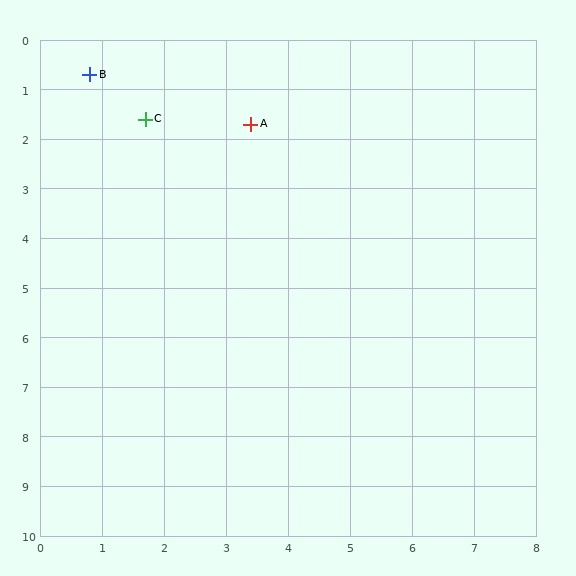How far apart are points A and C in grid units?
Points A and C are about 1.7 grid units apart.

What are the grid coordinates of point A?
Point A is at approximately (3.4, 1.7).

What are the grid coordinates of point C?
Point C is at approximately (1.7, 1.6).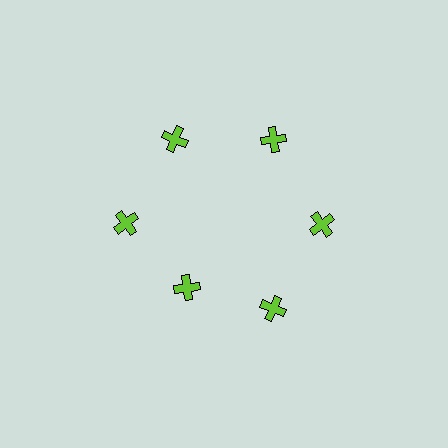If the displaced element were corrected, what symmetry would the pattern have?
It would have 6-fold rotational symmetry — the pattern would map onto itself every 60 degrees.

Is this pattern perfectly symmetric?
No. The 6 lime crosses are arranged in a ring, but one element near the 7 o'clock position is pulled inward toward the center, breaking the 6-fold rotational symmetry.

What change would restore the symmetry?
The symmetry would be restored by moving it outward, back onto the ring so that all 6 crosses sit at equal angles and equal distance from the center.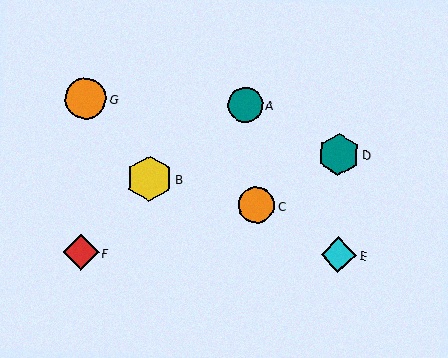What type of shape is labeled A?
Shape A is a teal circle.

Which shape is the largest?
The yellow hexagon (labeled B) is the largest.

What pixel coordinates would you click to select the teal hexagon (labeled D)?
Click at (339, 154) to select the teal hexagon D.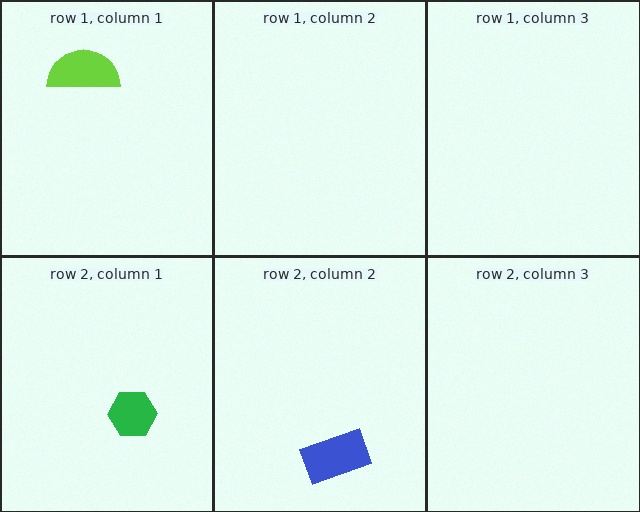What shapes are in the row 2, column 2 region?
The blue rectangle.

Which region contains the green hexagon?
The row 2, column 1 region.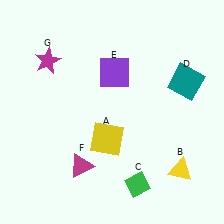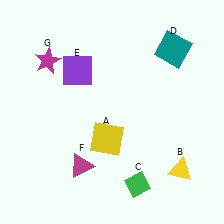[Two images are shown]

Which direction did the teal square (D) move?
The teal square (D) moved up.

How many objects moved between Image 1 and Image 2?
2 objects moved between the two images.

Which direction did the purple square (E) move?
The purple square (E) moved left.